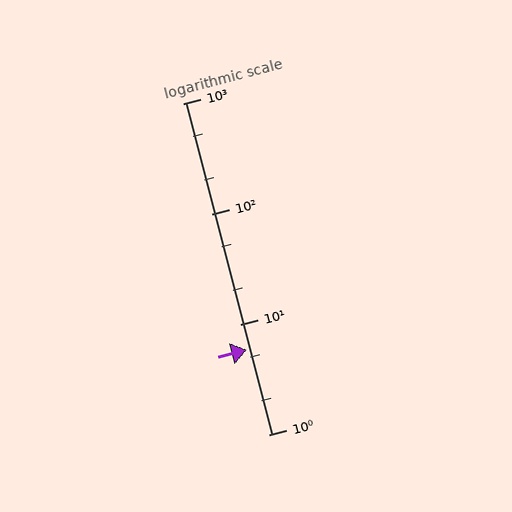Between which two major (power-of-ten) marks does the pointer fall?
The pointer is between 1 and 10.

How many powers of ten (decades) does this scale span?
The scale spans 3 decades, from 1 to 1000.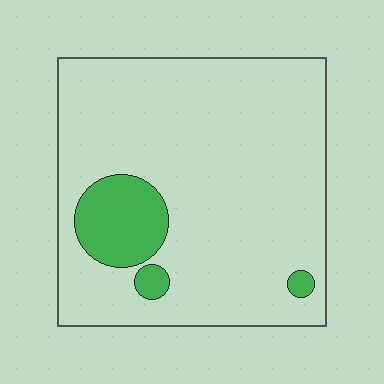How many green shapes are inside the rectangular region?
3.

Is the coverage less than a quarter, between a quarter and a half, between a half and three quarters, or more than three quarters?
Less than a quarter.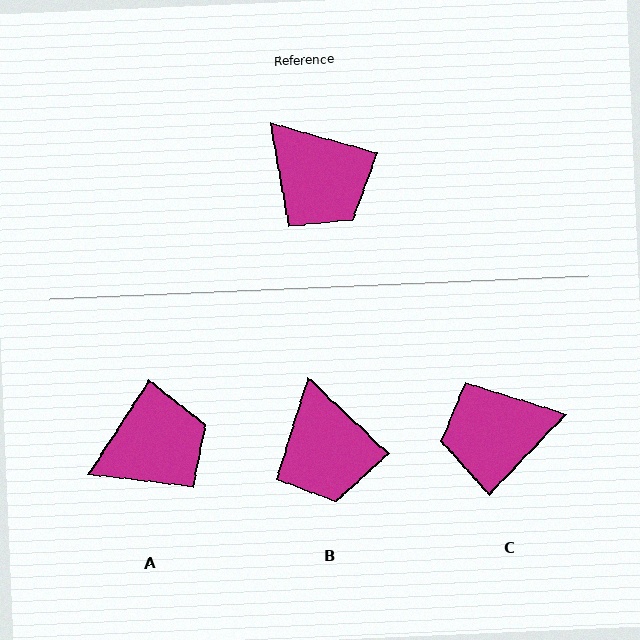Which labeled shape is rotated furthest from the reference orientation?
C, about 118 degrees away.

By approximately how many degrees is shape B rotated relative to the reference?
Approximately 27 degrees clockwise.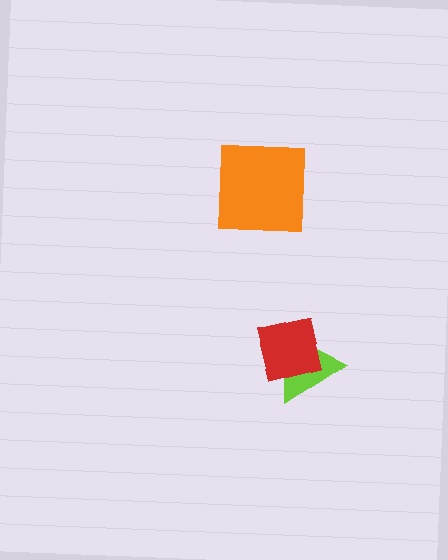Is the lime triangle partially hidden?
Yes, it is partially covered by another shape.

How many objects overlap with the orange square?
0 objects overlap with the orange square.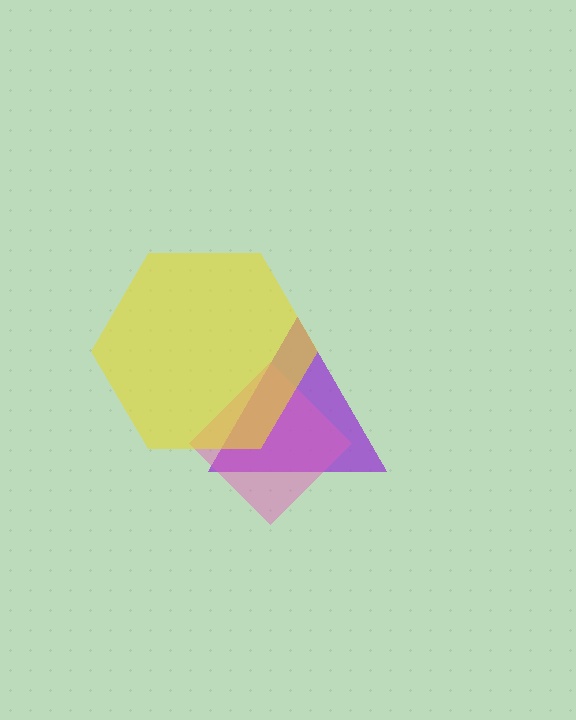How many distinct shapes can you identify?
There are 3 distinct shapes: a purple triangle, a pink diamond, a yellow hexagon.